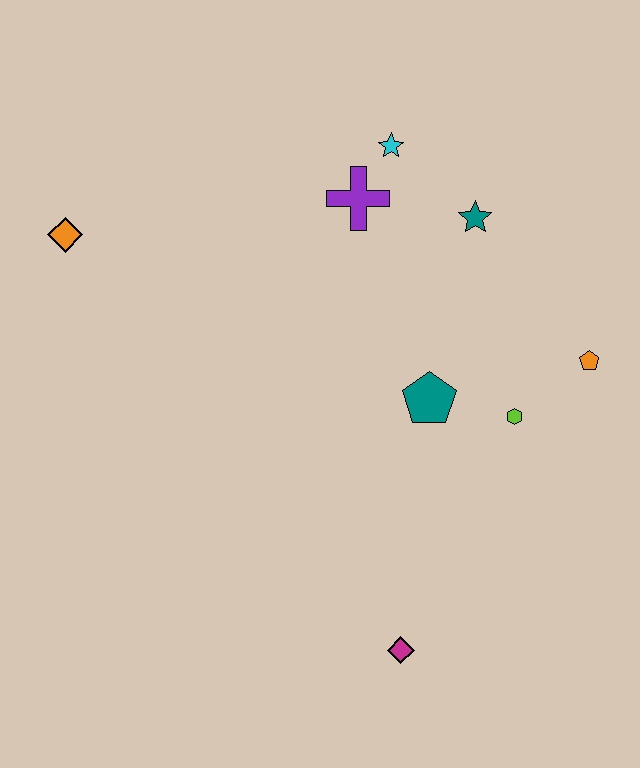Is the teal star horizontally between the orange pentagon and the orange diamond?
Yes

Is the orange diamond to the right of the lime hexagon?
No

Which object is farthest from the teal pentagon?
The orange diamond is farthest from the teal pentagon.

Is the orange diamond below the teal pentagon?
No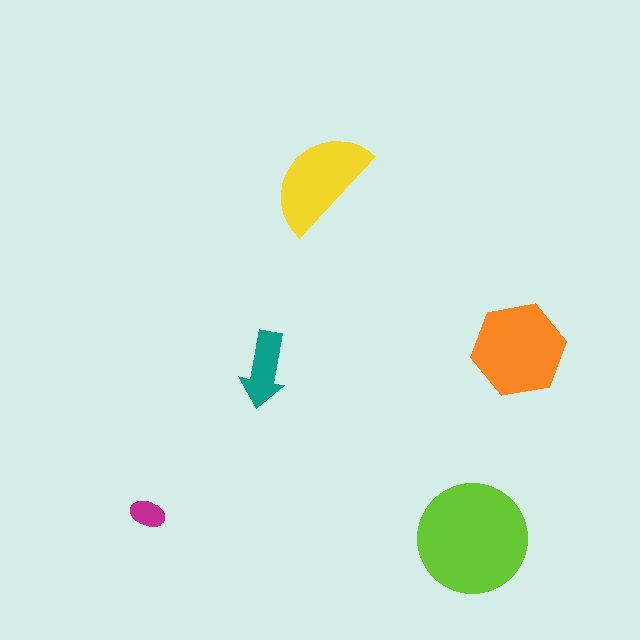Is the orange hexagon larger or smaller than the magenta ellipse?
Larger.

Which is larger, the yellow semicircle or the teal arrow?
The yellow semicircle.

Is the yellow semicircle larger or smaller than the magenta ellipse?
Larger.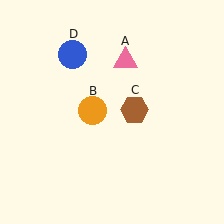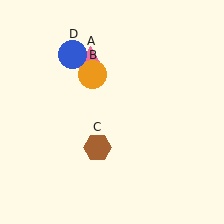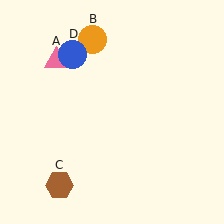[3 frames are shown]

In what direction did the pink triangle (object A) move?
The pink triangle (object A) moved left.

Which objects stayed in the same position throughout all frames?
Blue circle (object D) remained stationary.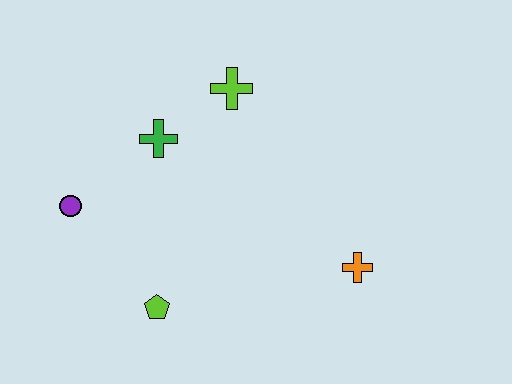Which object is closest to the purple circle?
The green cross is closest to the purple circle.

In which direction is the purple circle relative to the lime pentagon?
The purple circle is above the lime pentagon.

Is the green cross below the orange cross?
No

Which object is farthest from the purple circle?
The orange cross is farthest from the purple circle.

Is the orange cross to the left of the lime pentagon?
No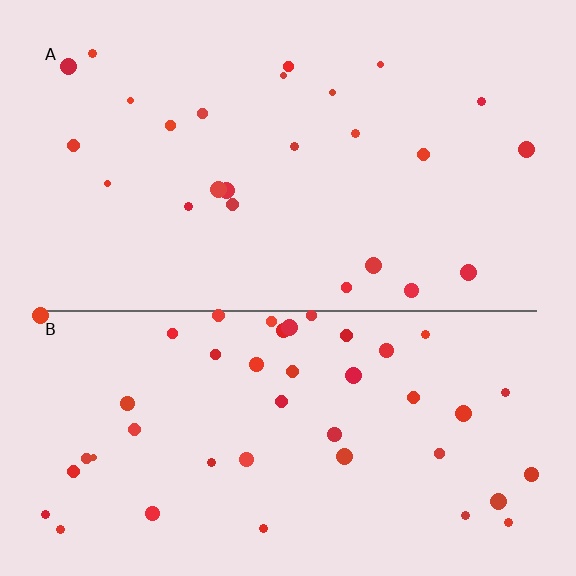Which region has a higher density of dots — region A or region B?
B (the bottom).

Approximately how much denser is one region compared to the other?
Approximately 1.8× — region B over region A.